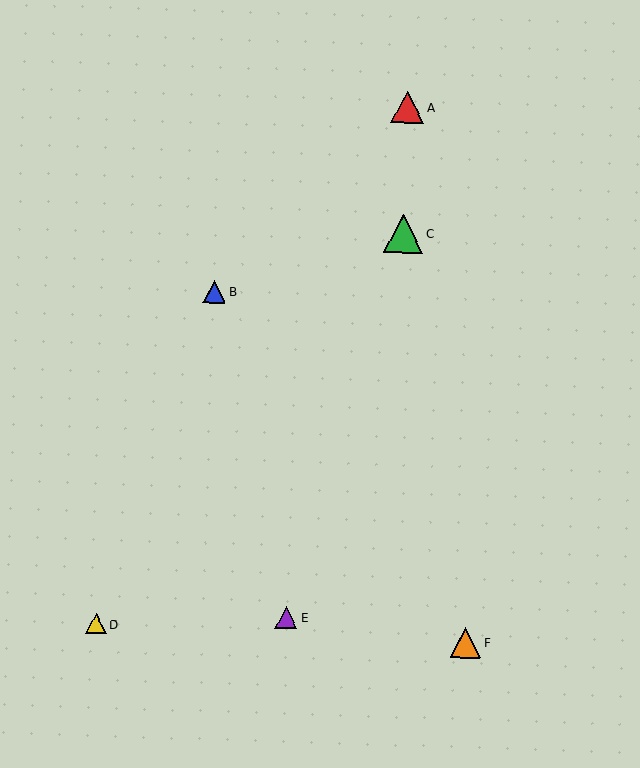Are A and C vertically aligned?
Yes, both are at x≈408.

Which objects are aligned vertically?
Objects A, C are aligned vertically.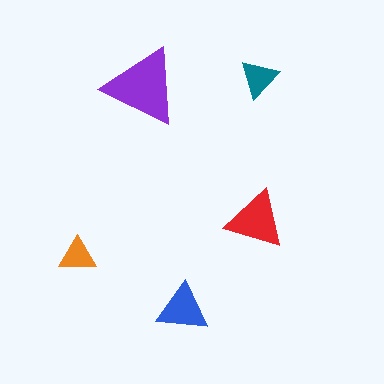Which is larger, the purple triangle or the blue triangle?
The purple one.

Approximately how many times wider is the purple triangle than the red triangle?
About 1.5 times wider.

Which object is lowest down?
The blue triangle is bottommost.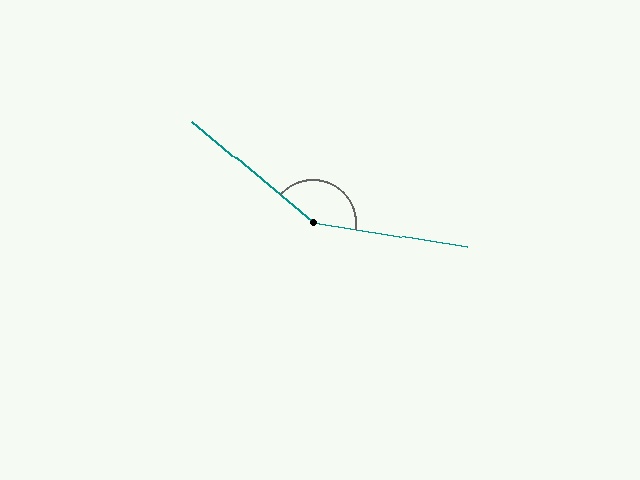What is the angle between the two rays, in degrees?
Approximately 149 degrees.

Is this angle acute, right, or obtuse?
It is obtuse.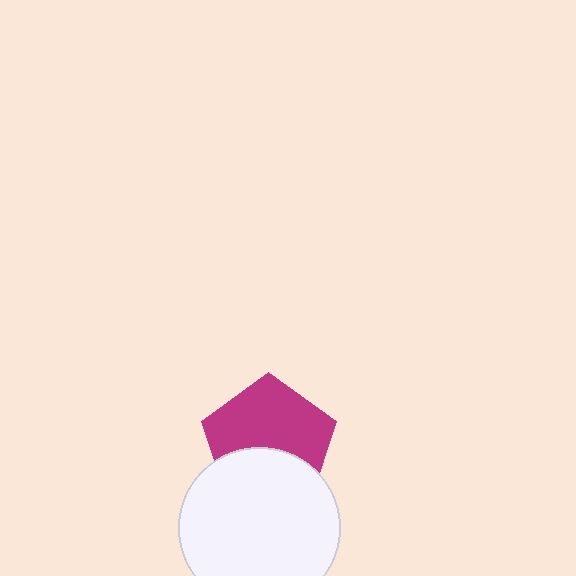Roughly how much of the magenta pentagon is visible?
About half of it is visible (roughly 61%).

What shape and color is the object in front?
The object in front is a white circle.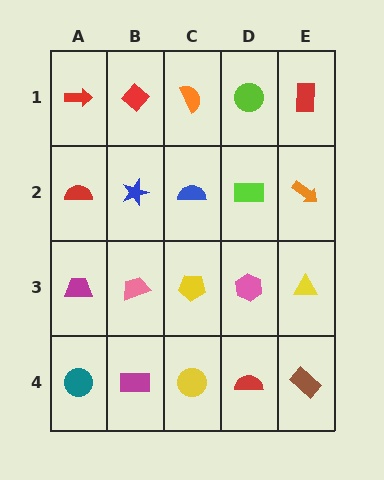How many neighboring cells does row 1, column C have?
3.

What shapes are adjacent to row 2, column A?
A red arrow (row 1, column A), a magenta trapezoid (row 3, column A), a blue star (row 2, column B).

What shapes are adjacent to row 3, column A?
A red semicircle (row 2, column A), a teal circle (row 4, column A), a pink trapezoid (row 3, column B).